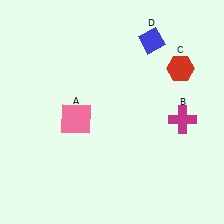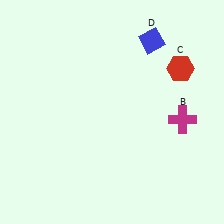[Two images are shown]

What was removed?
The pink square (A) was removed in Image 2.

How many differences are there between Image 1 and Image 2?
There is 1 difference between the two images.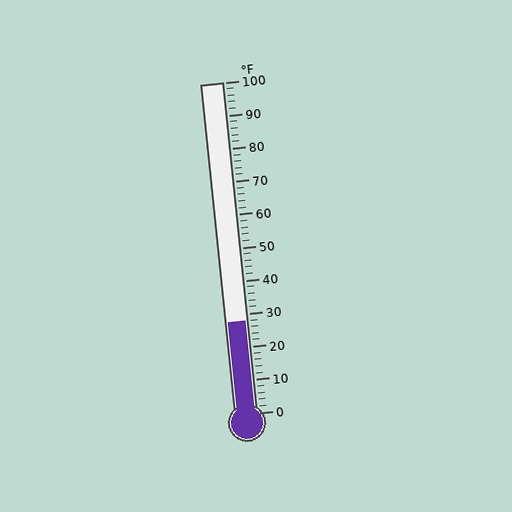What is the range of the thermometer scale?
The thermometer scale ranges from 0°F to 100°F.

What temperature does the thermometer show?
The thermometer shows approximately 28°F.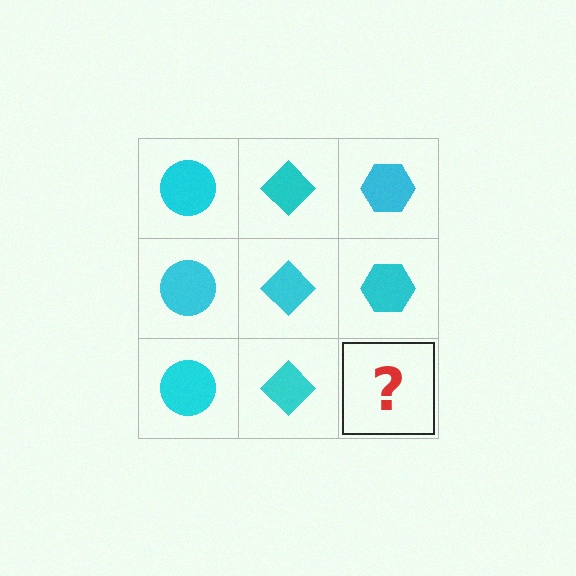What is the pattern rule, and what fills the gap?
The rule is that each column has a consistent shape. The gap should be filled with a cyan hexagon.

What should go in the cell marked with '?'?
The missing cell should contain a cyan hexagon.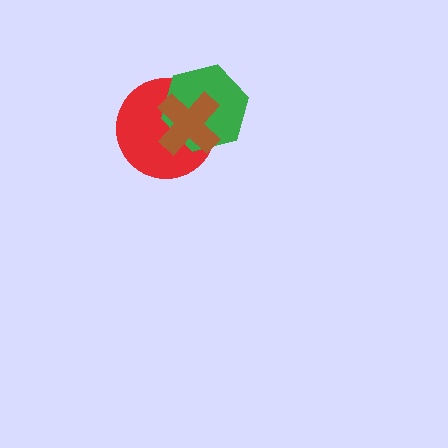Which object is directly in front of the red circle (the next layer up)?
The green hexagon is directly in front of the red circle.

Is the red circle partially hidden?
Yes, it is partially covered by another shape.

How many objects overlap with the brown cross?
2 objects overlap with the brown cross.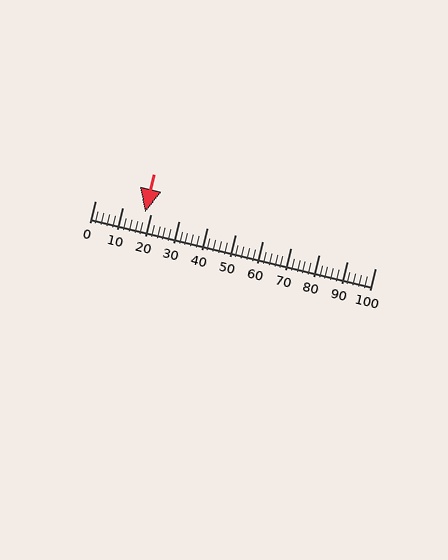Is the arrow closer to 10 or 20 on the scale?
The arrow is closer to 20.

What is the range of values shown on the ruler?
The ruler shows values from 0 to 100.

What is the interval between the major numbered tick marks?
The major tick marks are spaced 10 units apart.